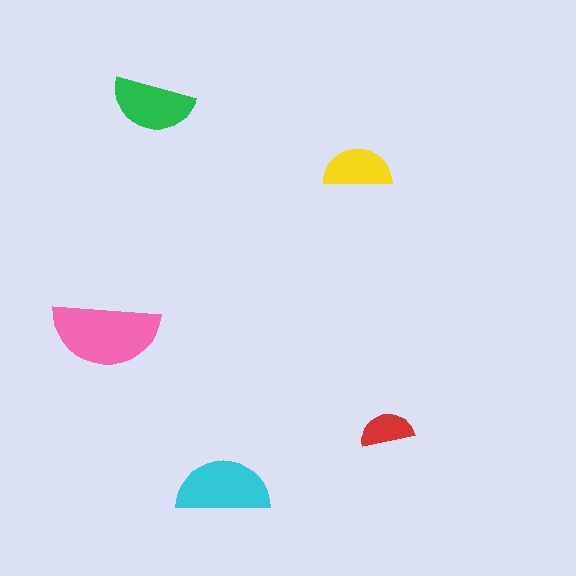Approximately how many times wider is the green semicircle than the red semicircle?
About 1.5 times wider.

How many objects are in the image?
There are 5 objects in the image.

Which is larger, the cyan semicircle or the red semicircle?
The cyan one.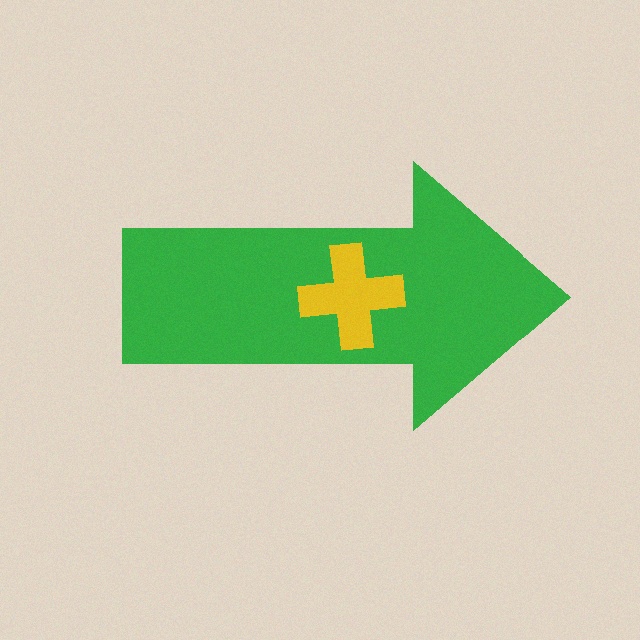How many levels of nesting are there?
2.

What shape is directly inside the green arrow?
The yellow cross.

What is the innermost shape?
The yellow cross.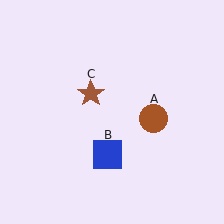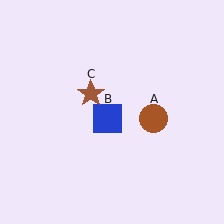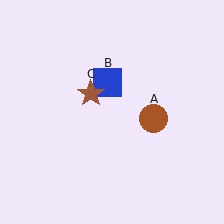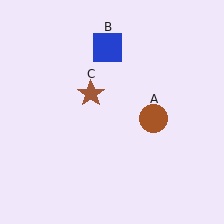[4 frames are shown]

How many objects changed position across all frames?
1 object changed position: blue square (object B).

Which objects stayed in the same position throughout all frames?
Brown circle (object A) and brown star (object C) remained stationary.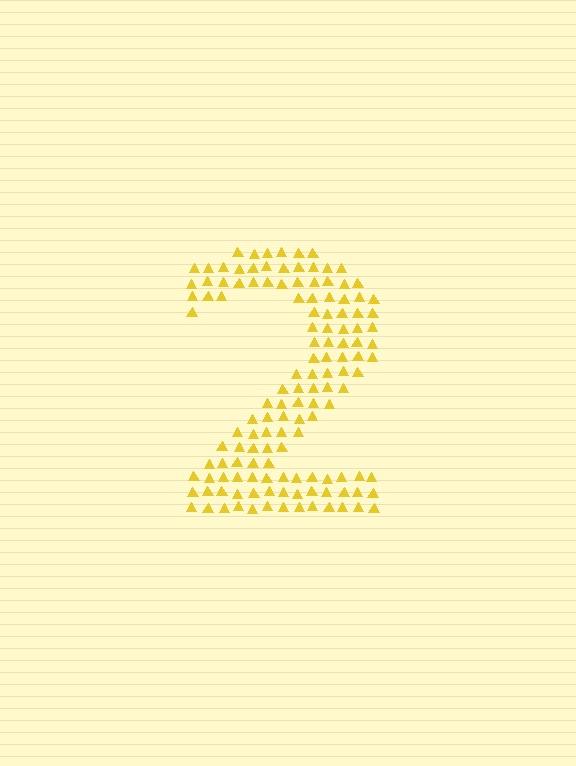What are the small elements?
The small elements are triangles.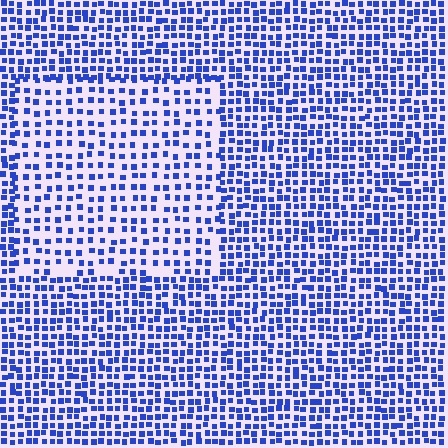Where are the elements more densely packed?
The elements are more densely packed outside the rectangle boundary.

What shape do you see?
I see a rectangle.